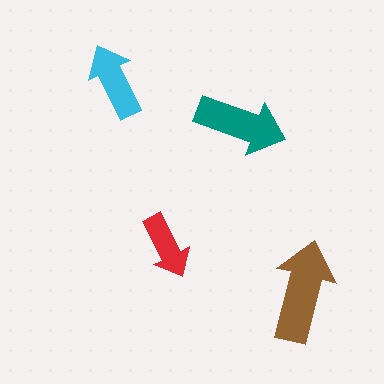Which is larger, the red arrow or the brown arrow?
The brown one.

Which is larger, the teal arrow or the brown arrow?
The brown one.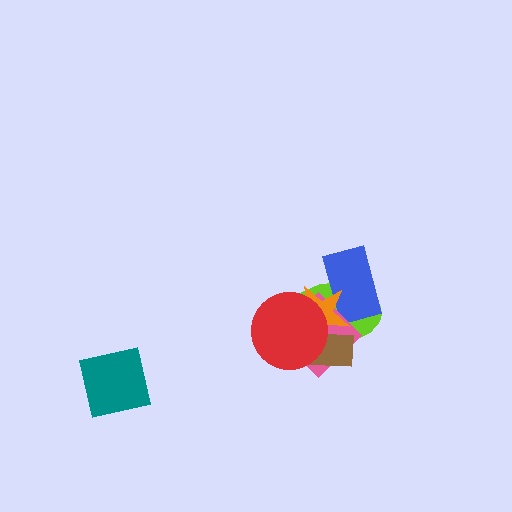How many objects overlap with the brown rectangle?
4 objects overlap with the brown rectangle.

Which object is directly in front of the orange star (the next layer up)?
The brown rectangle is directly in front of the orange star.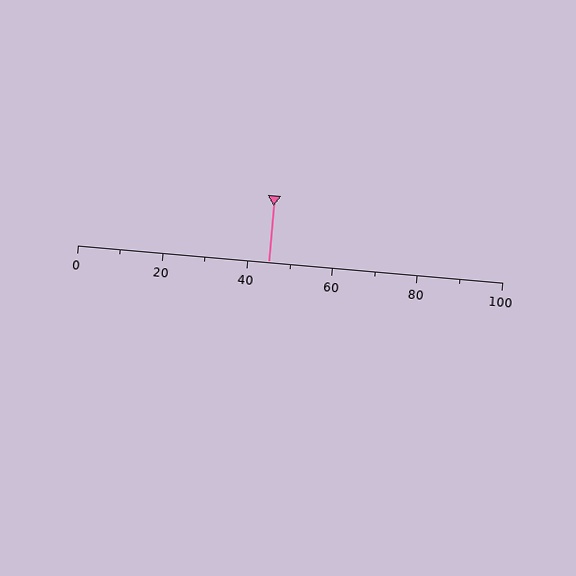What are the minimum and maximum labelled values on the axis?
The axis runs from 0 to 100.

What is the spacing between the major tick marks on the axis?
The major ticks are spaced 20 apart.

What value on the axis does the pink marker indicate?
The marker indicates approximately 45.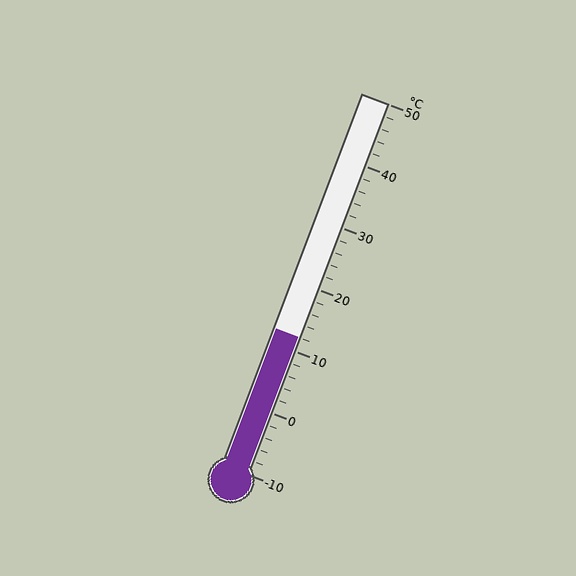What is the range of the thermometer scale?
The thermometer scale ranges from -10°C to 50°C.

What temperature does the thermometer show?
The thermometer shows approximately 12°C.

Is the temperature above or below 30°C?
The temperature is below 30°C.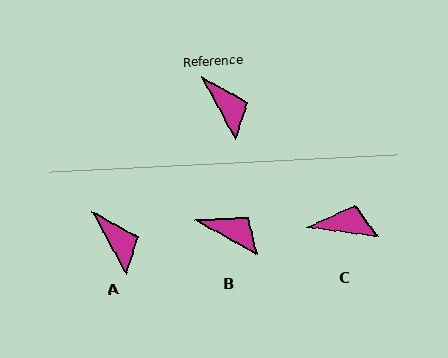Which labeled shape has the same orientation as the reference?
A.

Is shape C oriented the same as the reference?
No, it is off by about 54 degrees.